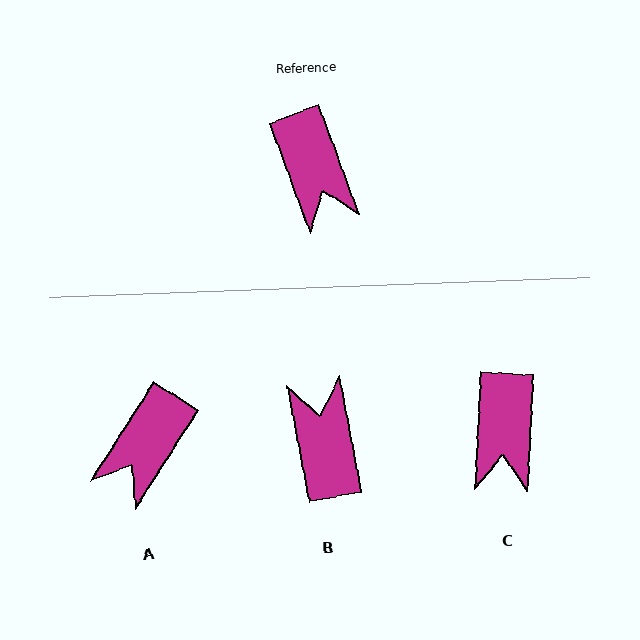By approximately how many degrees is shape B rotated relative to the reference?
Approximately 170 degrees counter-clockwise.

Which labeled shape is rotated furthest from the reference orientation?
B, about 170 degrees away.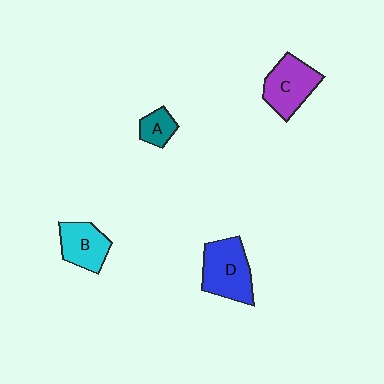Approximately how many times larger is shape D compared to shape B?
Approximately 1.3 times.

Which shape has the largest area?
Shape D (blue).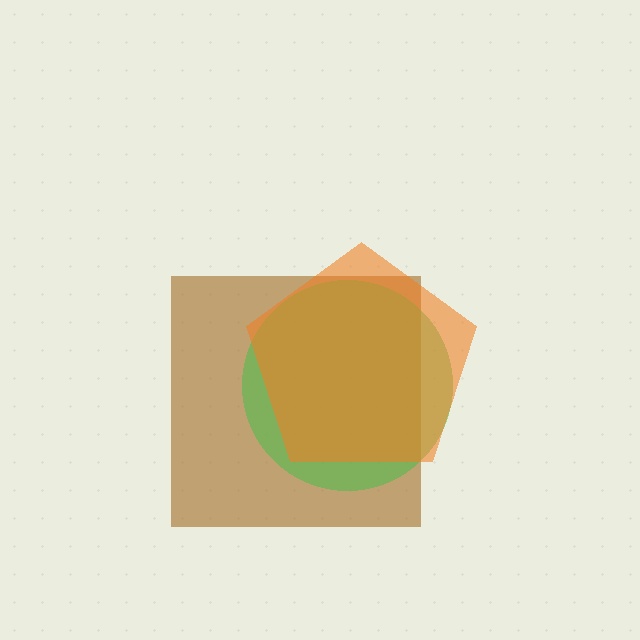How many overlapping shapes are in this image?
There are 3 overlapping shapes in the image.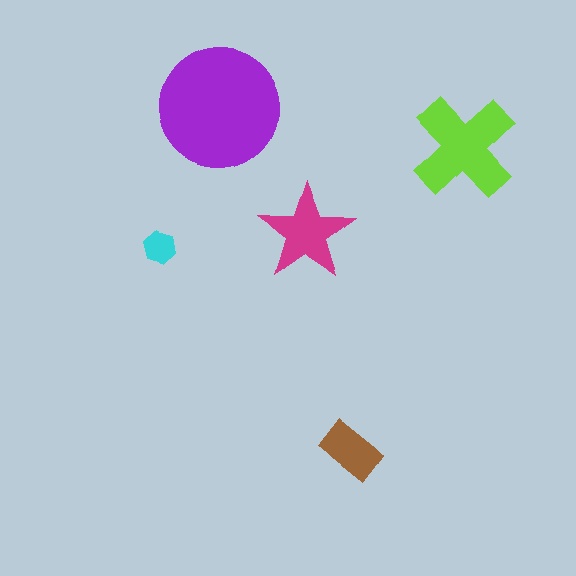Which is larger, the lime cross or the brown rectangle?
The lime cross.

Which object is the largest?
The purple circle.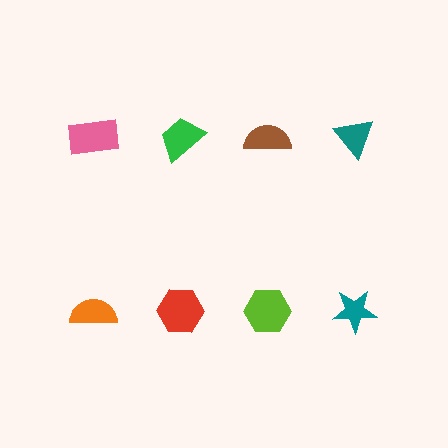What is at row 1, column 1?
A pink rectangle.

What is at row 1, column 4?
A teal triangle.